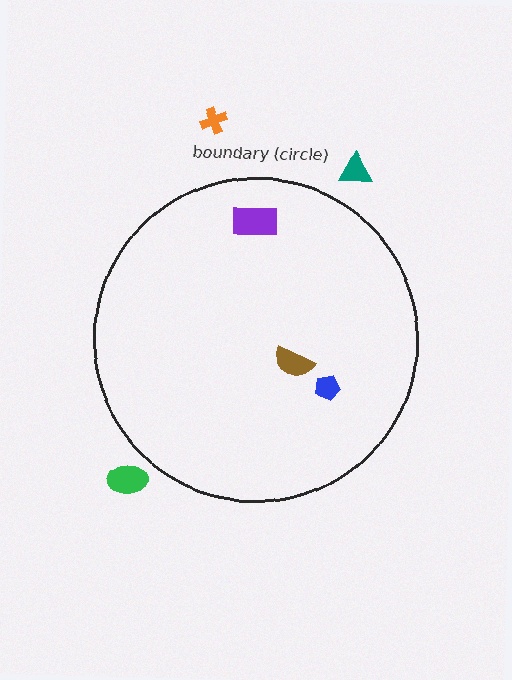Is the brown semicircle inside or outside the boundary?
Inside.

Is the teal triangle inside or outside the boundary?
Outside.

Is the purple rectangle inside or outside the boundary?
Inside.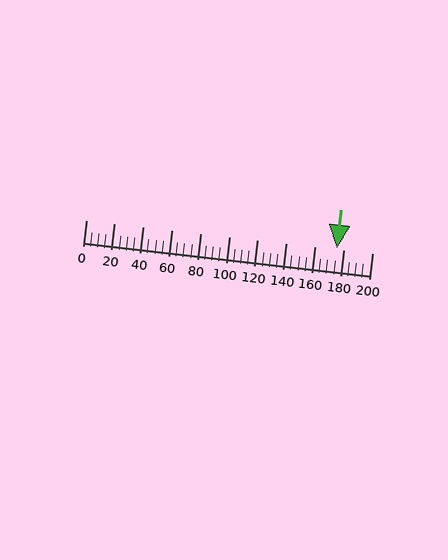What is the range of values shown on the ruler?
The ruler shows values from 0 to 200.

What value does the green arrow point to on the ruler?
The green arrow points to approximately 175.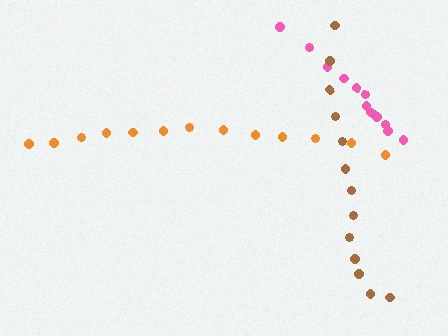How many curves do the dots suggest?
There are 3 distinct paths.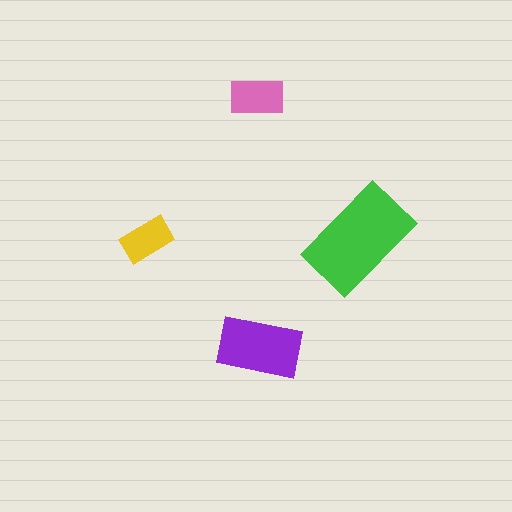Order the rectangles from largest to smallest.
the green one, the purple one, the pink one, the yellow one.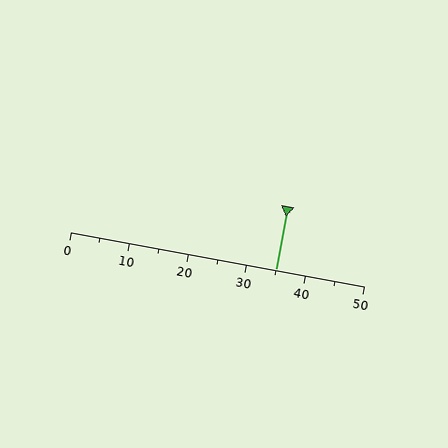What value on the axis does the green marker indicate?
The marker indicates approximately 35.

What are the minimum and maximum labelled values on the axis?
The axis runs from 0 to 50.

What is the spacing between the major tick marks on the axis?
The major ticks are spaced 10 apart.